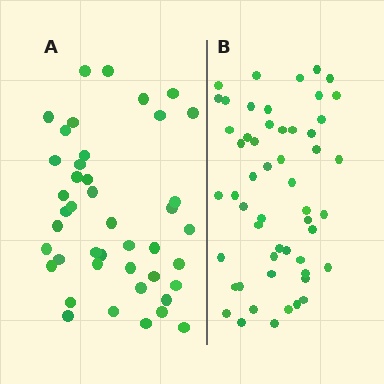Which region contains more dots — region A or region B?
Region B (the right region) has more dots.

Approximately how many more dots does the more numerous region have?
Region B has roughly 10 or so more dots than region A.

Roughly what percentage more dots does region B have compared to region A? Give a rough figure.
About 25% more.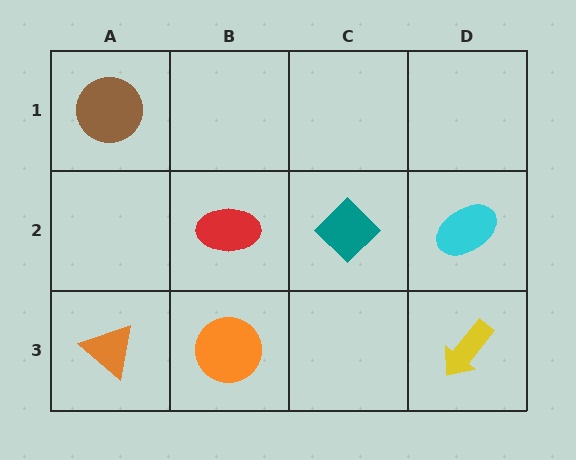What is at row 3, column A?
An orange triangle.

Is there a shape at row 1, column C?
No, that cell is empty.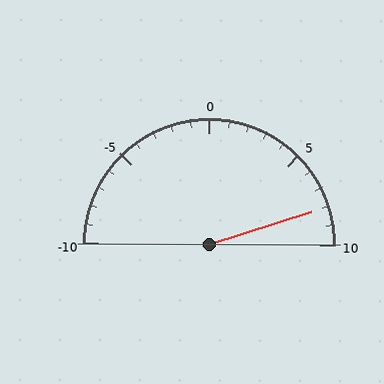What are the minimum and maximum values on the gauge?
The gauge ranges from -10 to 10.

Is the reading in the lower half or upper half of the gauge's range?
The reading is in the upper half of the range (-10 to 10).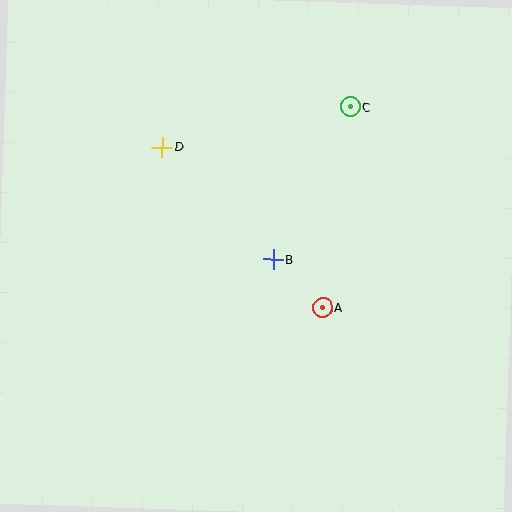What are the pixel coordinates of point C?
Point C is at (350, 107).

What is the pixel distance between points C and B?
The distance between C and B is 171 pixels.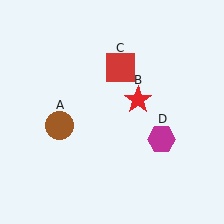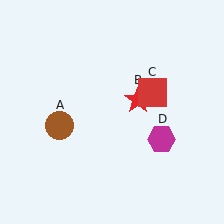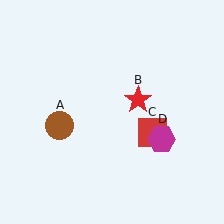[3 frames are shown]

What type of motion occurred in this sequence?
The red square (object C) rotated clockwise around the center of the scene.